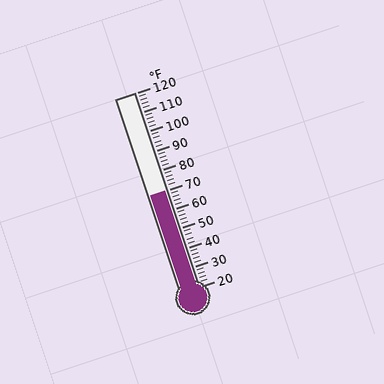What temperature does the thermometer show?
The thermometer shows approximately 70°F.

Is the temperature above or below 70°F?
The temperature is at 70°F.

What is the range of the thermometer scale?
The thermometer scale ranges from 20°F to 120°F.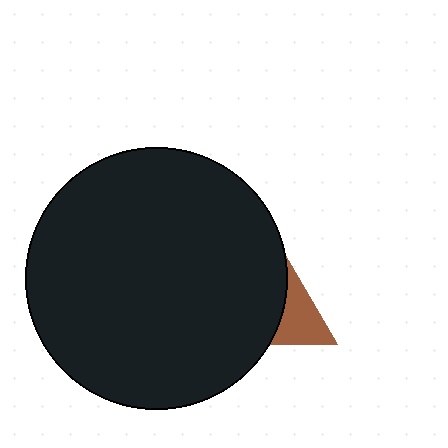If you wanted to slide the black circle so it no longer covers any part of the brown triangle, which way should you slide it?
Slide it left — that is the most direct way to separate the two shapes.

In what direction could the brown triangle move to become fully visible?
The brown triangle could move right. That would shift it out from behind the black circle entirely.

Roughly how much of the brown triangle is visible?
A small part of it is visible (roughly 33%).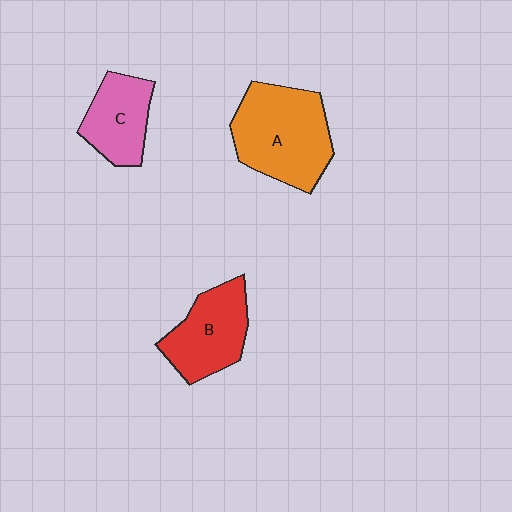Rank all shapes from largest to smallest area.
From largest to smallest: A (orange), B (red), C (pink).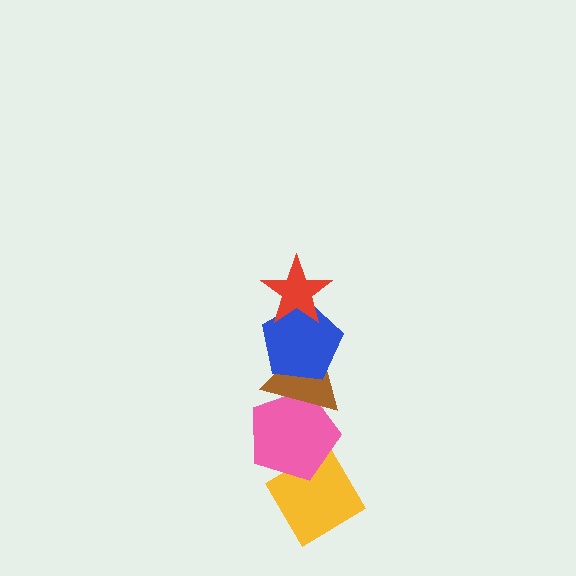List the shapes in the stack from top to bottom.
From top to bottom: the red star, the blue pentagon, the brown triangle, the pink pentagon, the yellow diamond.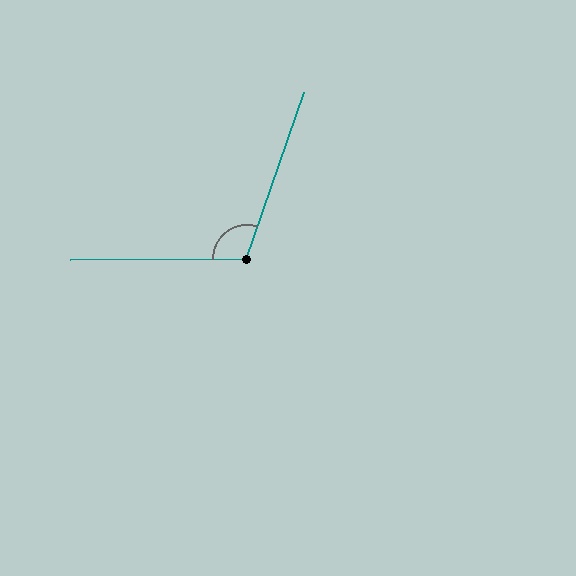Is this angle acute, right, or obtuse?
It is obtuse.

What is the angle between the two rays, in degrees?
Approximately 109 degrees.